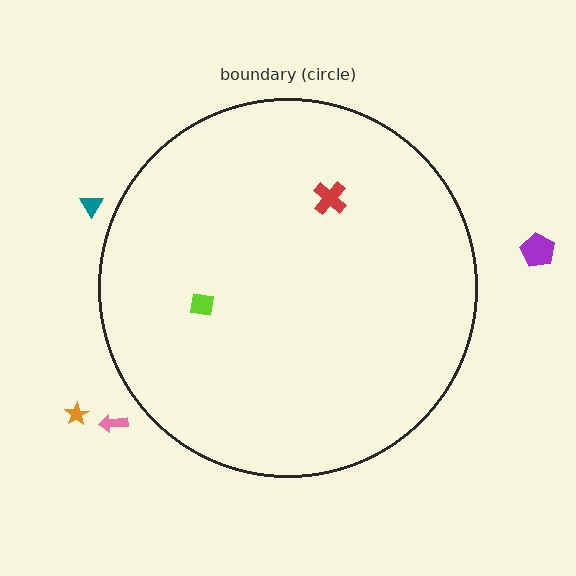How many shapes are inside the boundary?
2 inside, 4 outside.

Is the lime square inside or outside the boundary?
Inside.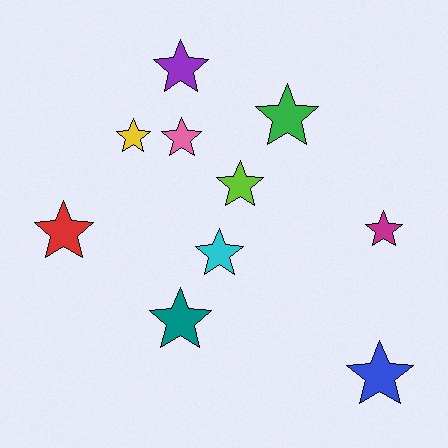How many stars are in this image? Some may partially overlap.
There are 10 stars.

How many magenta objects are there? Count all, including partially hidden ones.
There is 1 magenta object.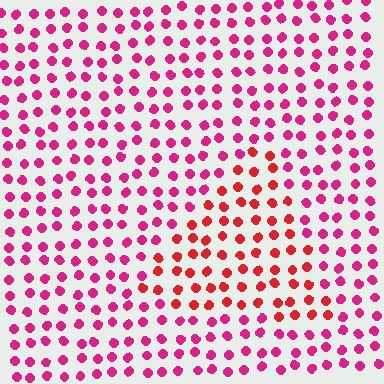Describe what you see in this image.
The image is filled with small magenta elements in a uniform arrangement. A triangle-shaped region is visible where the elements are tinted to a slightly different hue, forming a subtle color boundary.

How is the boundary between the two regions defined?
The boundary is defined purely by a slight shift in hue (about 32 degrees). Spacing, size, and orientation are identical on both sides.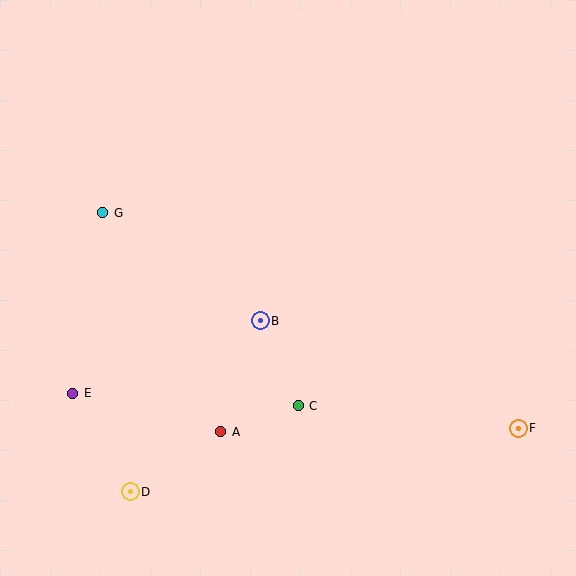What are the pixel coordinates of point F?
Point F is at (518, 428).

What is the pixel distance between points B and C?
The distance between B and C is 93 pixels.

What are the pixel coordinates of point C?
Point C is at (298, 406).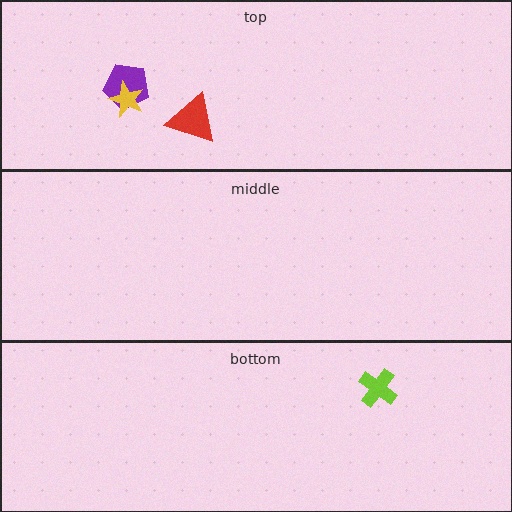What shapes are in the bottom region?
The lime cross.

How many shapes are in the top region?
3.